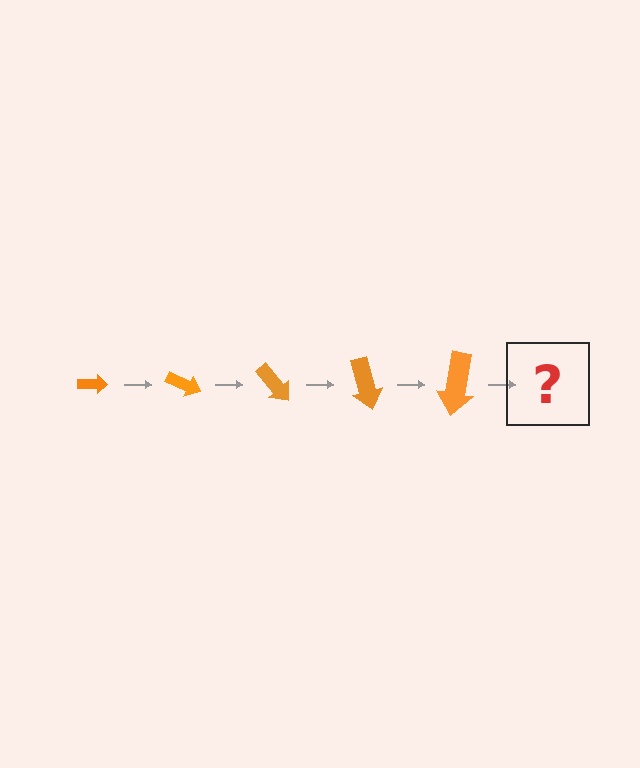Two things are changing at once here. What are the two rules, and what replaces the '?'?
The two rules are that the arrow grows larger each step and it rotates 25 degrees each step. The '?' should be an arrow, larger than the previous one and rotated 125 degrees from the start.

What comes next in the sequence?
The next element should be an arrow, larger than the previous one and rotated 125 degrees from the start.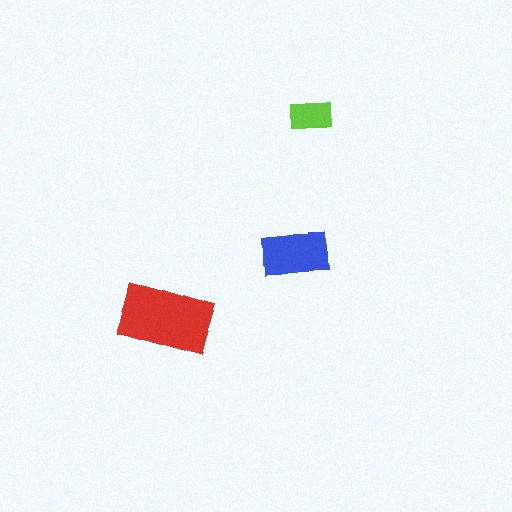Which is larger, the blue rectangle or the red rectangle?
The red one.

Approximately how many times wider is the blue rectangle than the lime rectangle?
About 1.5 times wider.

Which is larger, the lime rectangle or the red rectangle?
The red one.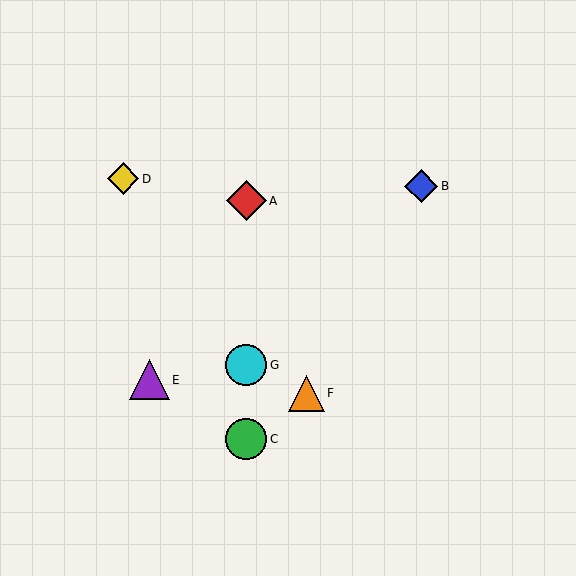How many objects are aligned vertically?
3 objects (A, C, G) are aligned vertically.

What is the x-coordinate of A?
Object A is at x≈246.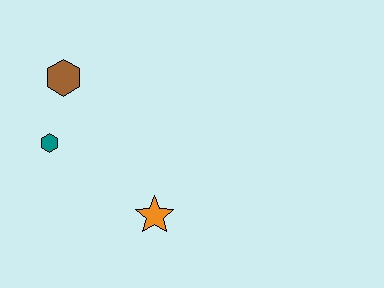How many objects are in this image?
There are 3 objects.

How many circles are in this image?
There are no circles.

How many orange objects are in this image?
There is 1 orange object.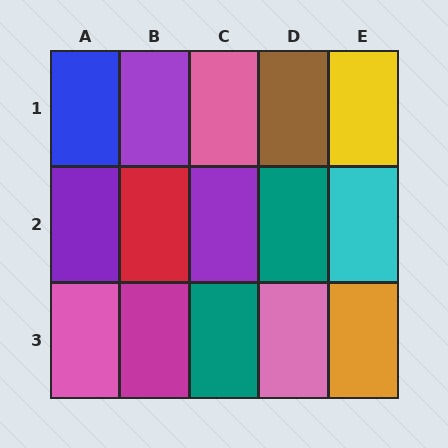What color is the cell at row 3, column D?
Pink.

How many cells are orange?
1 cell is orange.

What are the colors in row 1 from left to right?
Blue, purple, pink, brown, yellow.